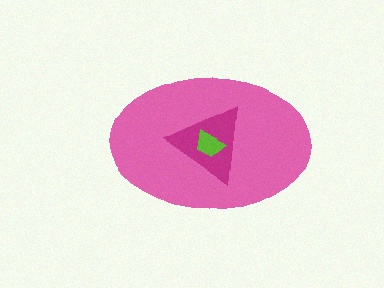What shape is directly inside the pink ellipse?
The magenta triangle.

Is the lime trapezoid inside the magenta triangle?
Yes.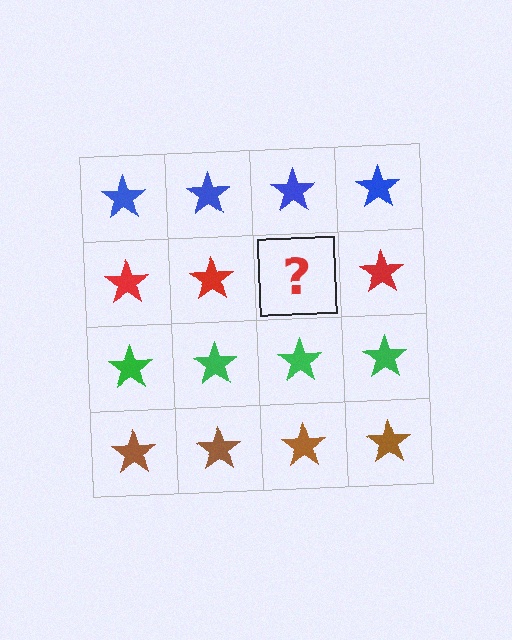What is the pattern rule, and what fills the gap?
The rule is that each row has a consistent color. The gap should be filled with a red star.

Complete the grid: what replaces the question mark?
The question mark should be replaced with a red star.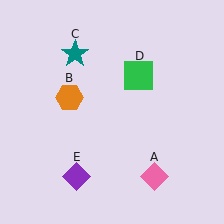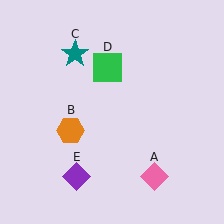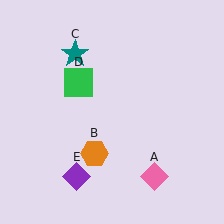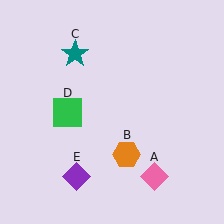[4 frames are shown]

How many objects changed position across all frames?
2 objects changed position: orange hexagon (object B), green square (object D).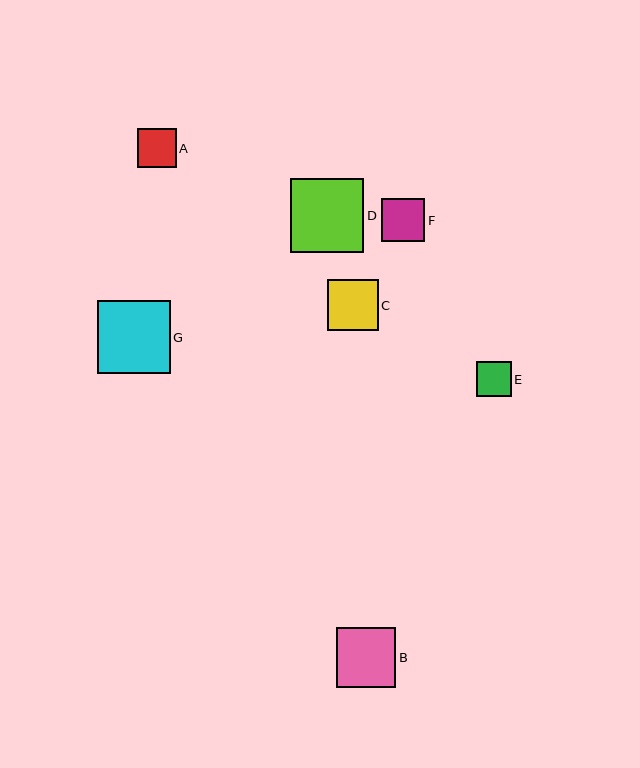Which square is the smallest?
Square E is the smallest with a size of approximately 34 pixels.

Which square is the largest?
Square D is the largest with a size of approximately 74 pixels.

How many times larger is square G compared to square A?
Square G is approximately 1.9 times the size of square A.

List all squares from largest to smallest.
From largest to smallest: D, G, B, C, F, A, E.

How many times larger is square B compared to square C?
Square B is approximately 1.2 times the size of square C.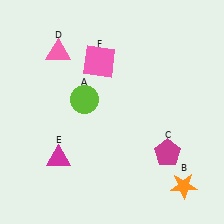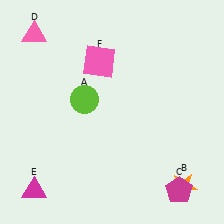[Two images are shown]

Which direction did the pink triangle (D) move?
The pink triangle (D) moved left.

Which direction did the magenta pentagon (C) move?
The magenta pentagon (C) moved down.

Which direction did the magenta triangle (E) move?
The magenta triangle (E) moved down.